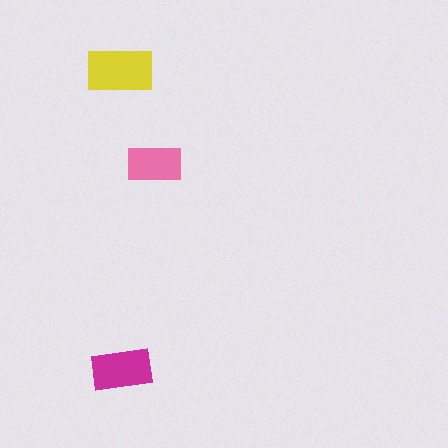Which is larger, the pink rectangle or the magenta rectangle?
The magenta one.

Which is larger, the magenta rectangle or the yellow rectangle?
The yellow one.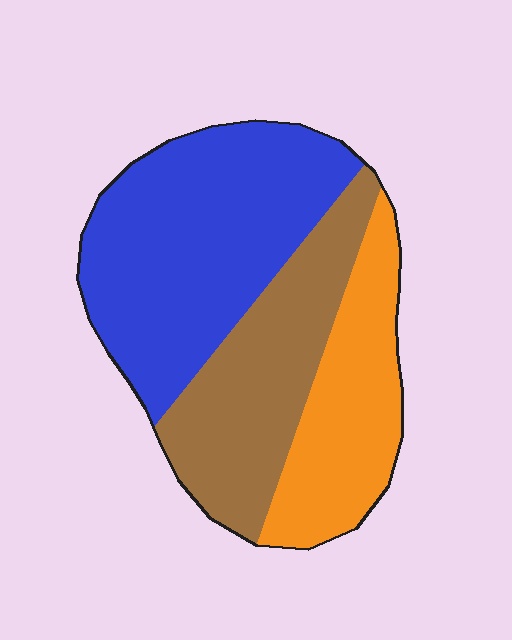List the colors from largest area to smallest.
From largest to smallest: blue, brown, orange.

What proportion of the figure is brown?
Brown takes up between a sixth and a third of the figure.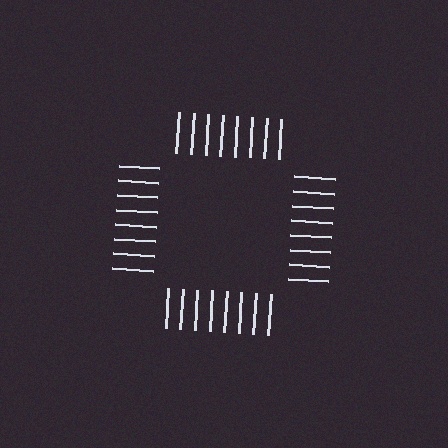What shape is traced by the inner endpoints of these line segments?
An illusory square — the line segments terminate on its edges but no continuous stroke is drawn.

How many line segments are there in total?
32 — 8 along each of the 4 edges.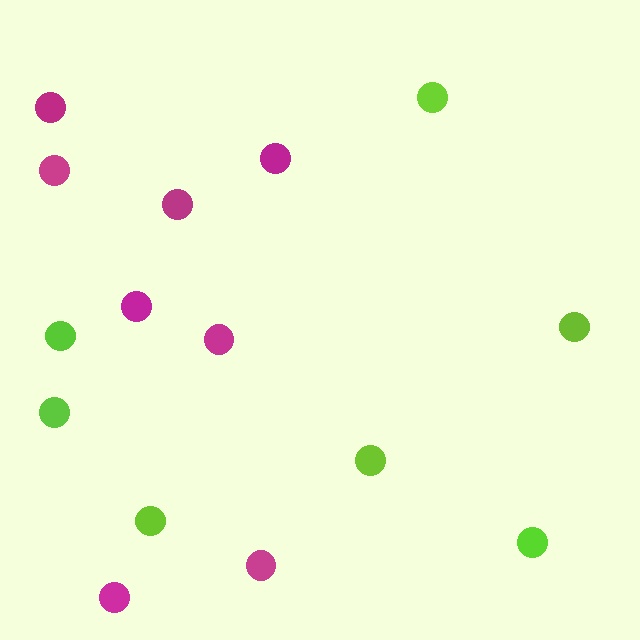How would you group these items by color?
There are 2 groups: one group of magenta circles (8) and one group of lime circles (7).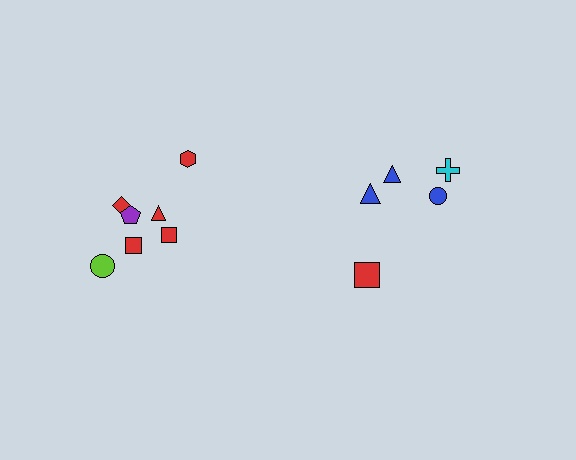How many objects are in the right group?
There are 5 objects.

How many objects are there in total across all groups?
There are 12 objects.